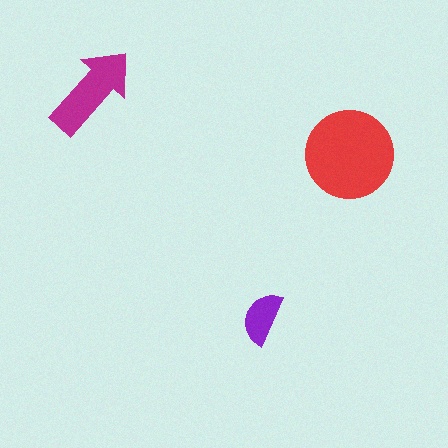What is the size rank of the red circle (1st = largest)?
1st.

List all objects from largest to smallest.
The red circle, the magenta arrow, the purple semicircle.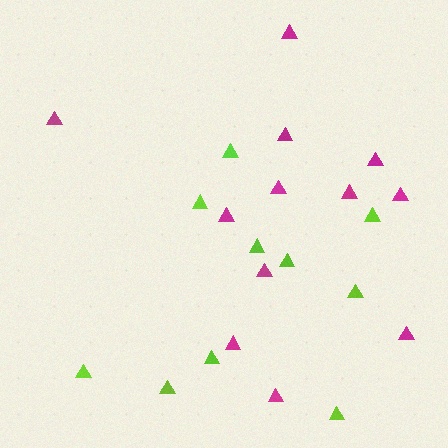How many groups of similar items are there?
There are 2 groups: one group of magenta triangles (12) and one group of lime triangles (10).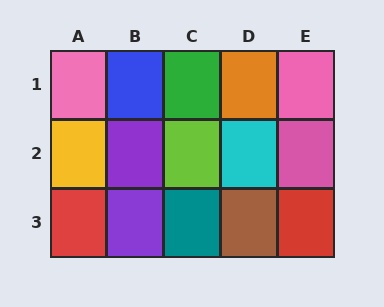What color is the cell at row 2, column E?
Pink.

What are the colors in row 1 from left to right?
Pink, blue, green, orange, pink.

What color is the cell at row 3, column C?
Teal.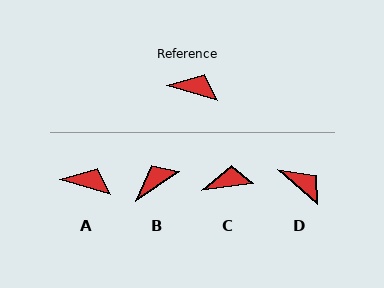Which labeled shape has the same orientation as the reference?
A.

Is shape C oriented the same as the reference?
No, it is off by about 24 degrees.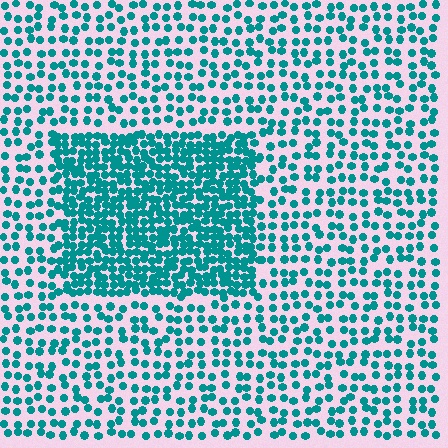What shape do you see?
I see a rectangle.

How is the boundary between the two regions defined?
The boundary is defined by a change in element density (approximately 2.2x ratio). All elements are the same color, size, and shape.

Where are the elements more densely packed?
The elements are more densely packed inside the rectangle boundary.